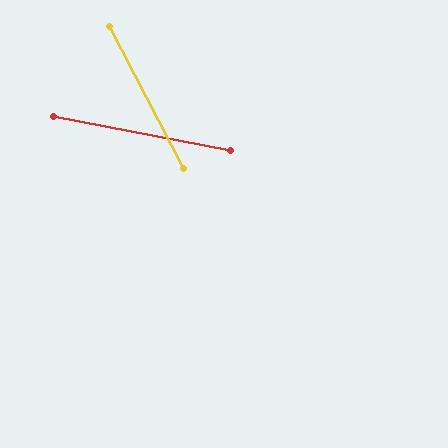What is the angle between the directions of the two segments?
Approximately 52 degrees.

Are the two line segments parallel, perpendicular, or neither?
Neither parallel nor perpendicular — they differ by about 52°.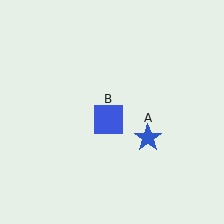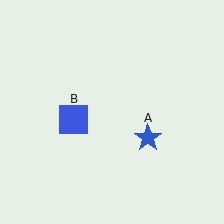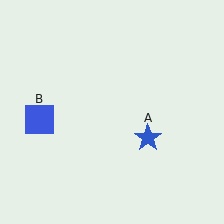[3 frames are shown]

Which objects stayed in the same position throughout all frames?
Blue star (object A) remained stationary.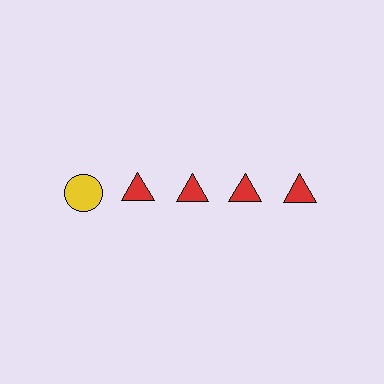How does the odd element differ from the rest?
It differs in both color (yellow instead of red) and shape (circle instead of triangle).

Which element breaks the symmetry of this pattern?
The yellow circle in the top row, leftmost column breaks the symmetry. All other shapes are red triangles.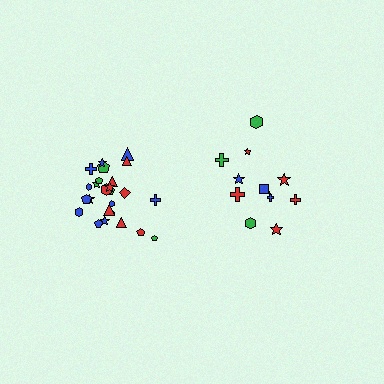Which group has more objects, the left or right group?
The left group.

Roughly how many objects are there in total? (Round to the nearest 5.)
Roughly 35 objects in total.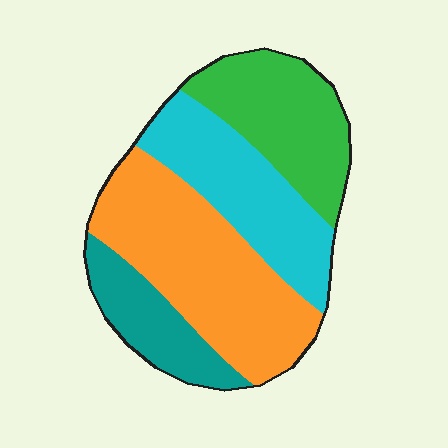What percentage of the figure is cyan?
Cyan takes up about one quarter (1/4) of the figure.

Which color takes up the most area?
Orange, at roughly 35%.